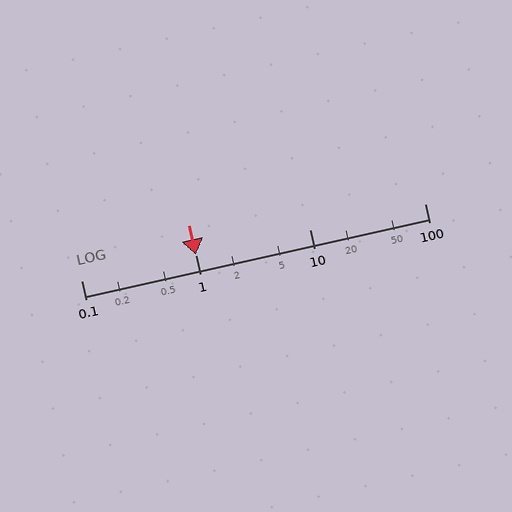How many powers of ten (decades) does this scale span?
The scale spans 3 decades, from 0.1 to 100.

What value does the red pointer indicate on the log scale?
The pointer indicates approximately 1.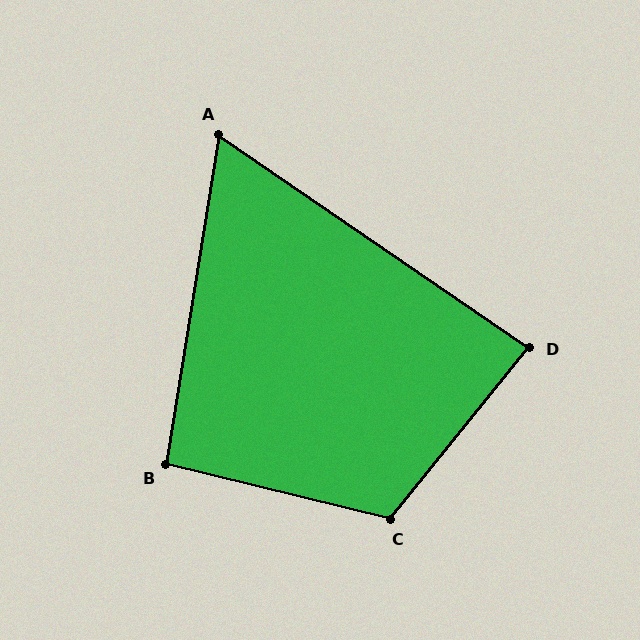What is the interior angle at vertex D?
Approximately 85 degrees (approximately right).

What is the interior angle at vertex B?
Approximately 95 degrees (approximately right).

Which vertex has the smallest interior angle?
A, at approximately 65 degrees.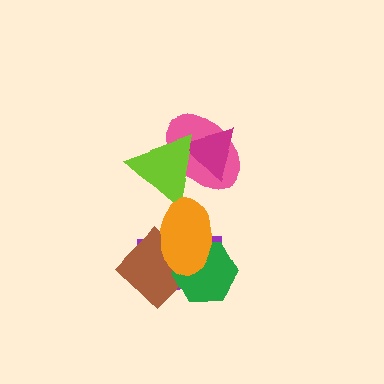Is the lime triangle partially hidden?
Yes, it is partially covered by another shape.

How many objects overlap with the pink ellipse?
2 objects overlap with the pink ellipse.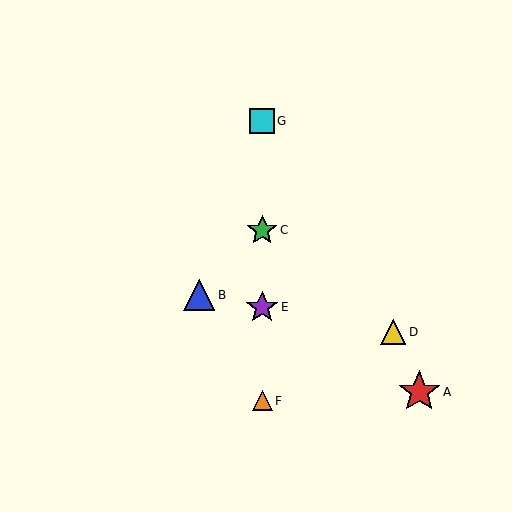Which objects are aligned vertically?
Objects C, E, F, G are aligned vertically.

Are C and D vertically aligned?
No, C is at x≈262 and D is at x≈393.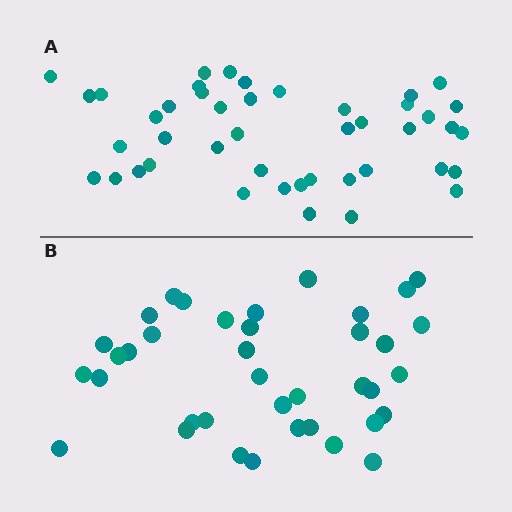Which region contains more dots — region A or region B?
Region A (the top region) has more dots.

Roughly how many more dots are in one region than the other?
Region A has about 6 more dots than region B.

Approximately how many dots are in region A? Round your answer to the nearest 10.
About 40 dots. (The exact count is 44, which rounds to 40.)